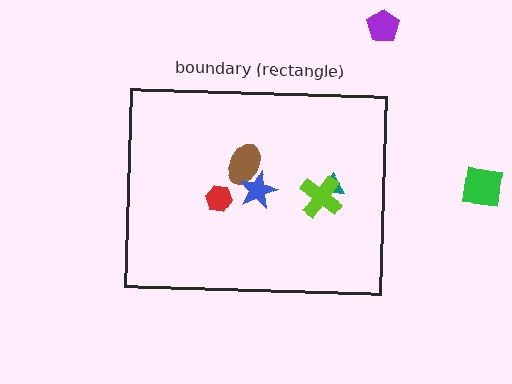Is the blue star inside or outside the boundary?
Inside.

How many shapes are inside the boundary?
5 inside, 2 outside.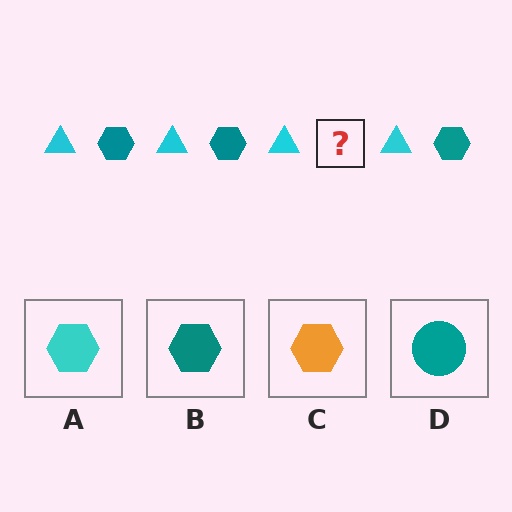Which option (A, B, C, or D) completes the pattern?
B.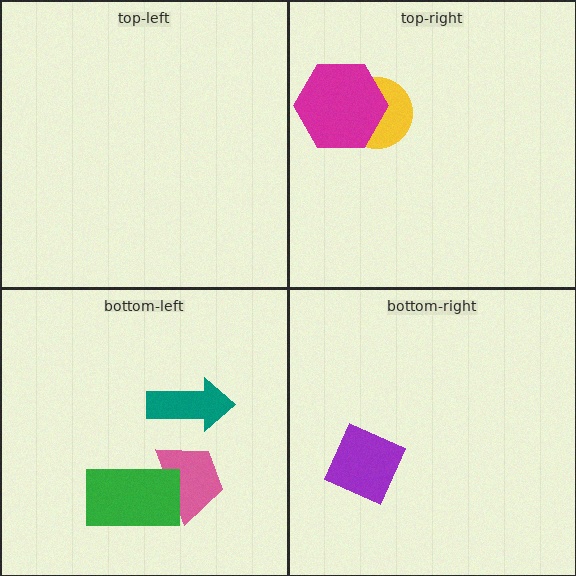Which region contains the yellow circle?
The top-right region.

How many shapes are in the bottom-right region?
1.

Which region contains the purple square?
The bottom-right region.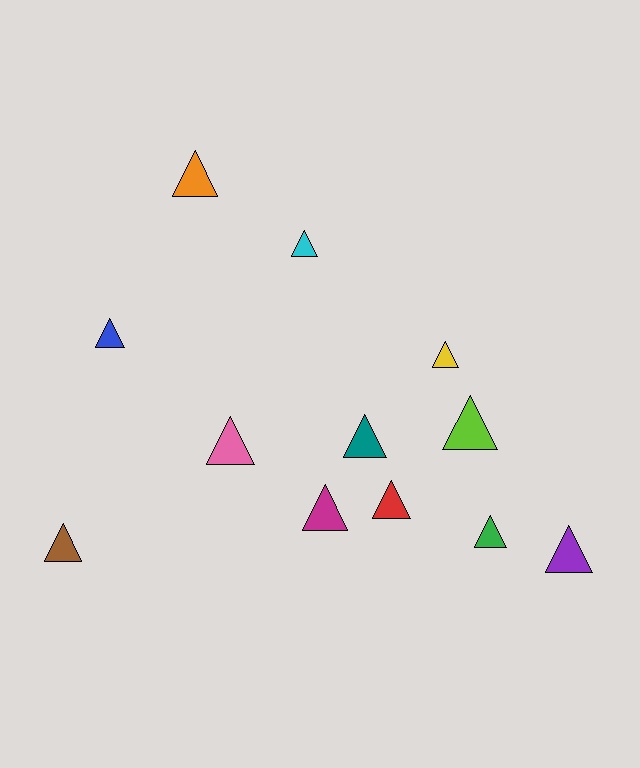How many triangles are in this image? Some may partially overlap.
There are 12 triangles.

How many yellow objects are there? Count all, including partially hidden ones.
There is 1 yellow object.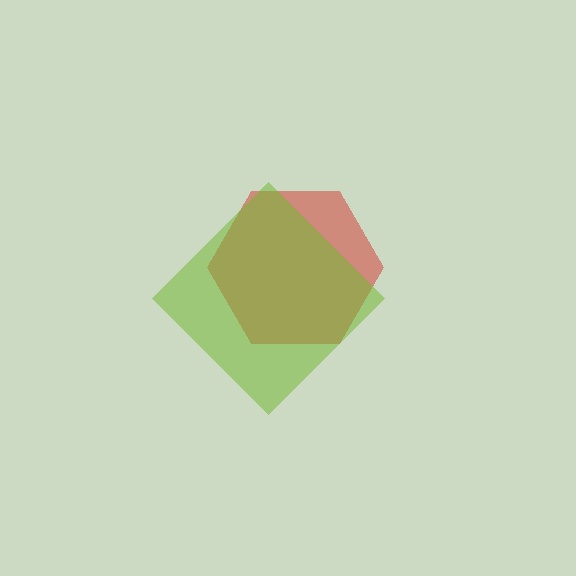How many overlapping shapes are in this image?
There are 2 overlapping shapes in the image.